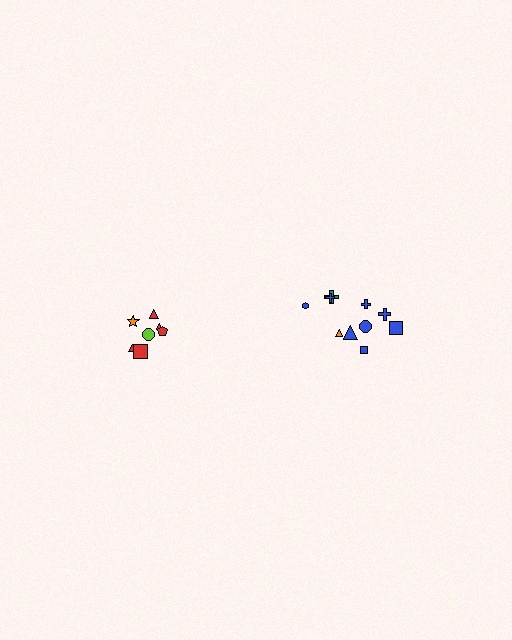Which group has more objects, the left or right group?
The right group.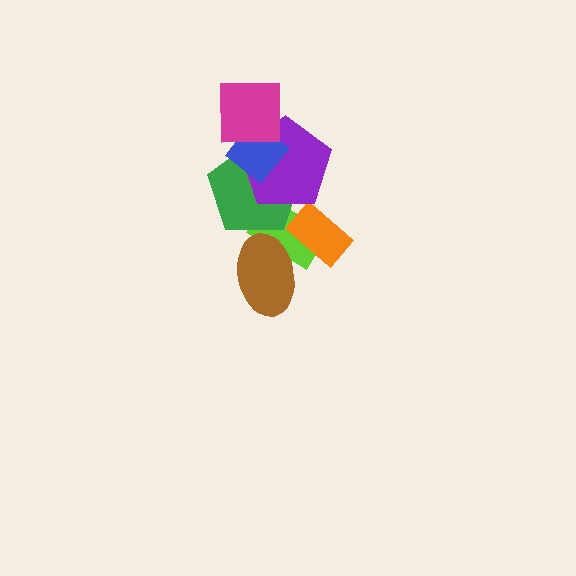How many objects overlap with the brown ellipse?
1 object overlaps with the brown ellipse.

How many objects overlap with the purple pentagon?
4 objects overlap with the purple pentagon.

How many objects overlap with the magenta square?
3 objects overlap with the magenta square.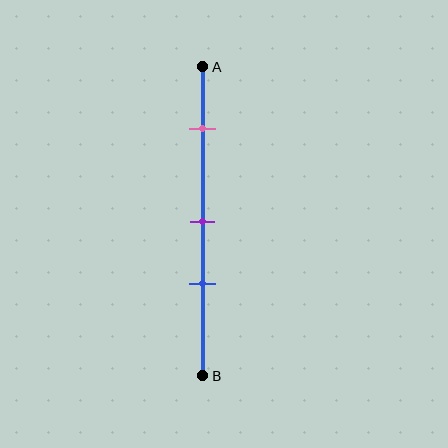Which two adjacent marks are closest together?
The purple and blue marks are the closest adjacent pair.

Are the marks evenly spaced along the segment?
No, the marks are not evenly spaced.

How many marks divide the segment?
There are 3 marks dividing the segment.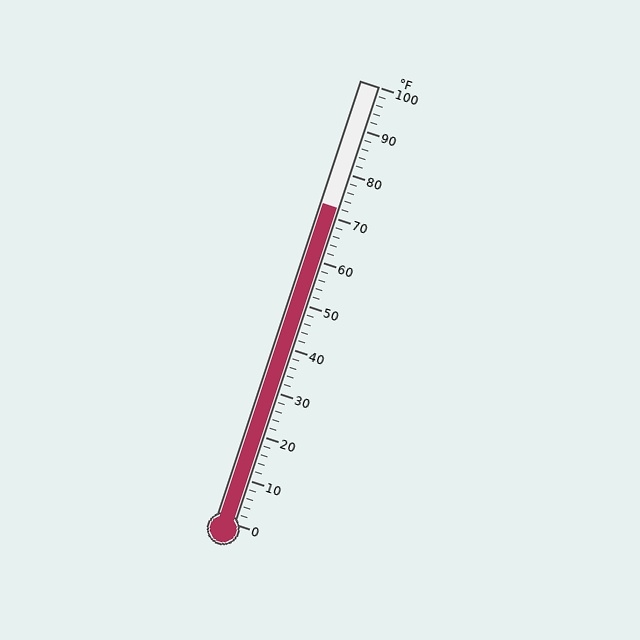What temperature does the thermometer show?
The thermometer shows approximately 72°F.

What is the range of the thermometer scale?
The thermometer scale ranges from 0°F to 100°F.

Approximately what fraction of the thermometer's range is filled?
The thermometer is filled to approximately 70% of its range.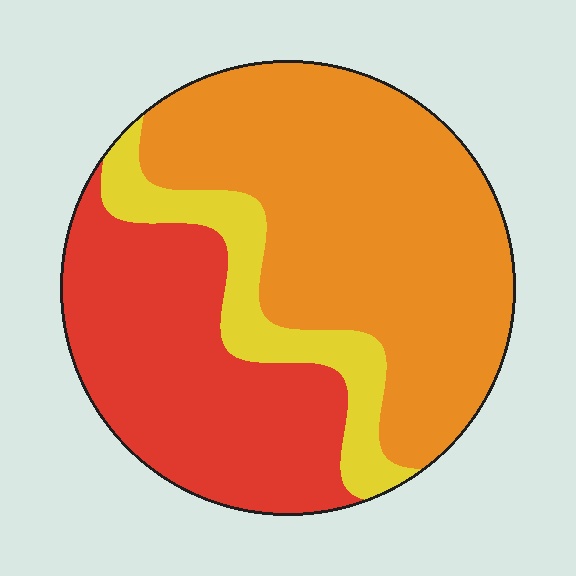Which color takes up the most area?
Orange, at roughly 50%.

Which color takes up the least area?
Yellow, at roughly 15%.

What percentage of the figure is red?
Red covers around 35% of the figure.